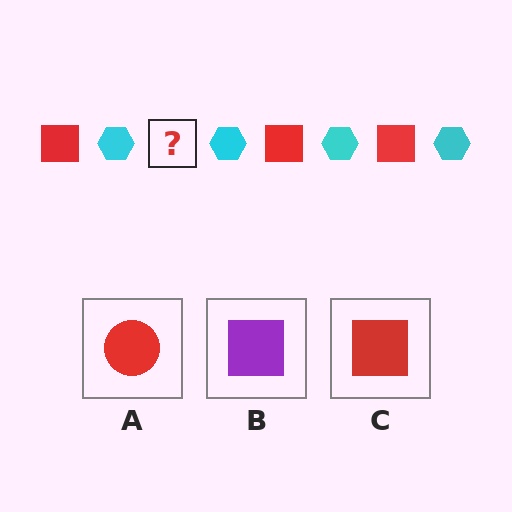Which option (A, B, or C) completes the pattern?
C.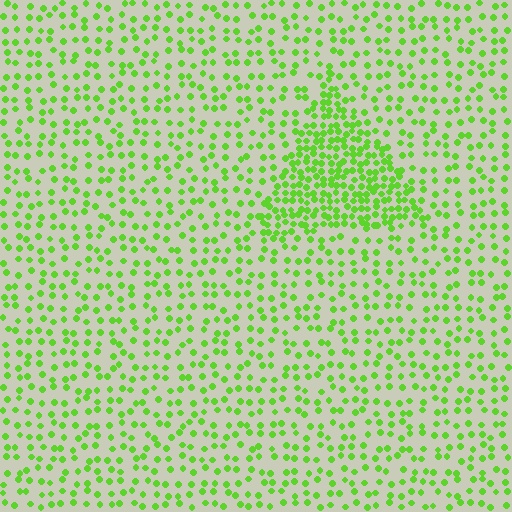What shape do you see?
I see a triangle.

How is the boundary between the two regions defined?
The boundary is defined by a change in element density (approximately 2.3x ratio). All elements are the same color, size, and shape.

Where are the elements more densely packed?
The elements are more densely packed inside the triangle boundary.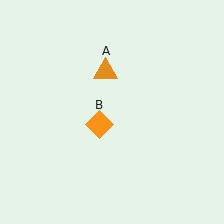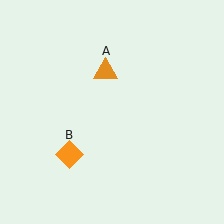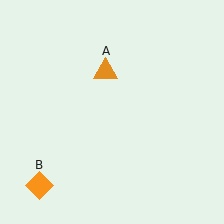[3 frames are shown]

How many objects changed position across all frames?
1 object changed position: orange diamond (object B).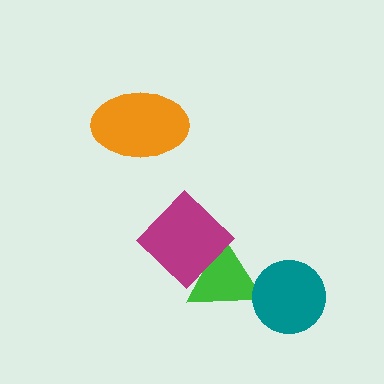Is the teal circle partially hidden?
No, no other shape covers it.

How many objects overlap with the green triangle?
2 objects overlap with the green triangle.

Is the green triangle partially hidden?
Yes, it is partially covered by another shape.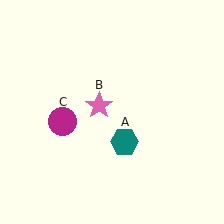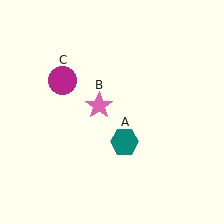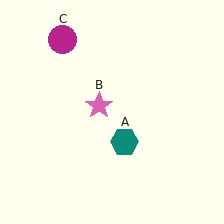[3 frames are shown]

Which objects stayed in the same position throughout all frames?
Teal hexagon (object A) and pink star (object B) remained stationary.